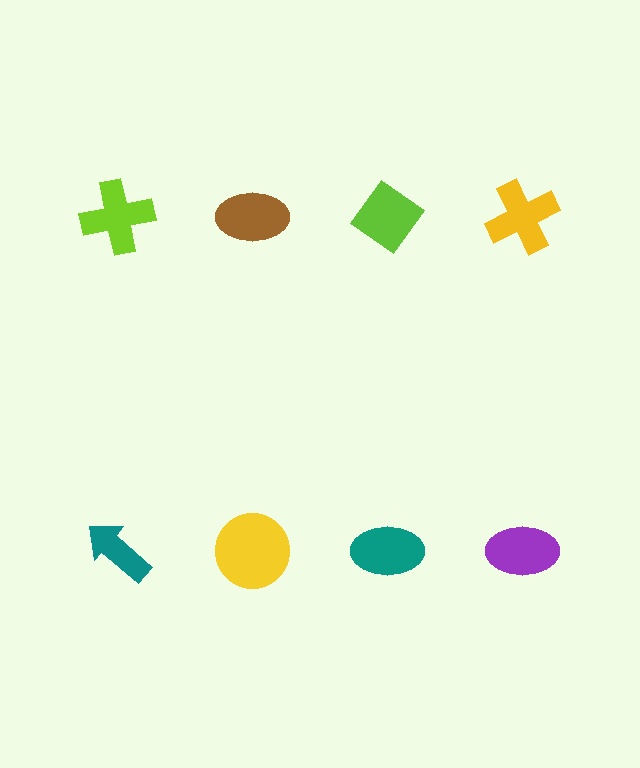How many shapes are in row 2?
4 shapes.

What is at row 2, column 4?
A purple ellipse.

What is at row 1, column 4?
A yellow cross.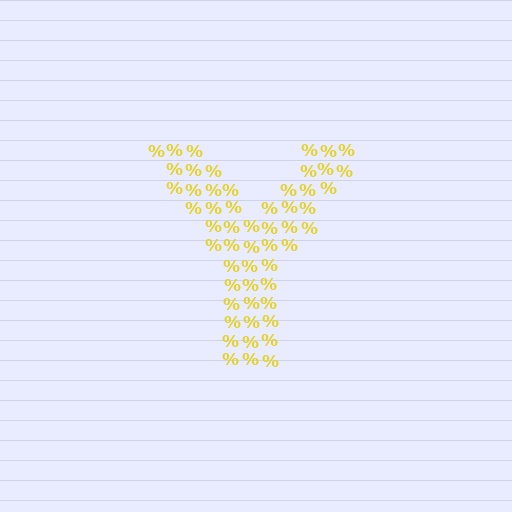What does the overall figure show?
The overall figure shows the letter Y.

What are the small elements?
The small elements are percent signs.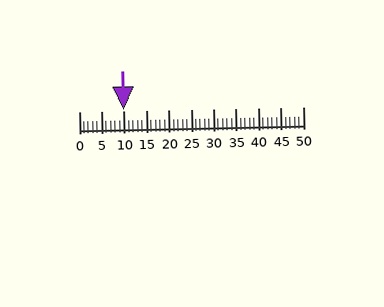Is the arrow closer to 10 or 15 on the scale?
The arrow is closer to 10.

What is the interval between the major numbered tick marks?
The major tick marks are spaced 5 units apart.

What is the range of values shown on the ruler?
The ruler shows values from 0 to 50.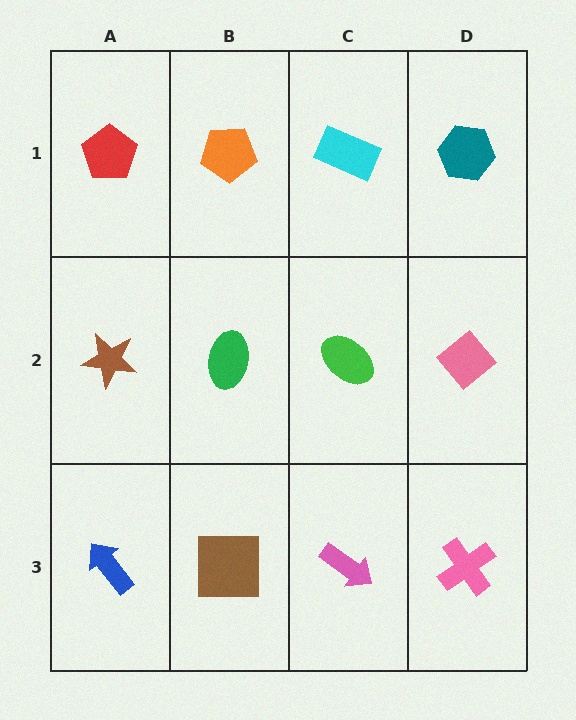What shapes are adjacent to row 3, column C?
A green ellipse (row 2, column C), a brown square (row 3, column B), a pink cross (row 3, column D).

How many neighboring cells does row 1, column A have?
2.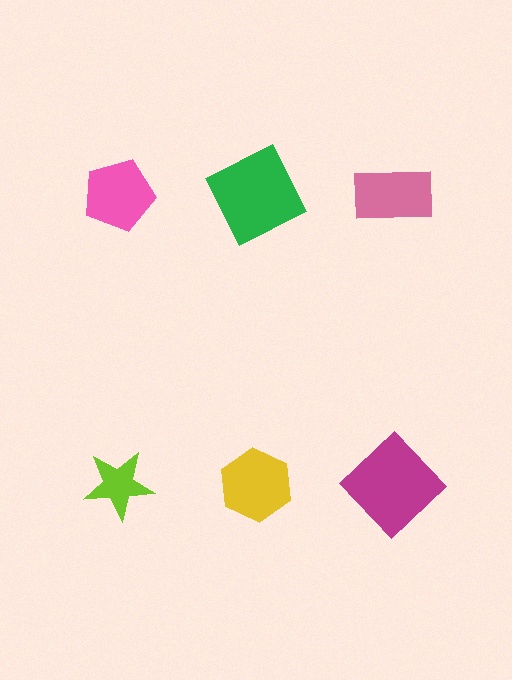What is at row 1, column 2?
A green square.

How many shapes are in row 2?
3 shapes.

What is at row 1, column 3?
A pink rectangle.